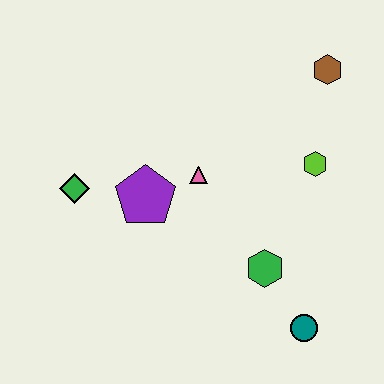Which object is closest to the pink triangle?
The purple pentagon is closest to the pink triangle.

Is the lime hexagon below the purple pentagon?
No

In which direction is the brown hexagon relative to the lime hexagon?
The brown hexagon is above the lime hexagon.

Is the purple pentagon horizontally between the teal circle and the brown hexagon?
No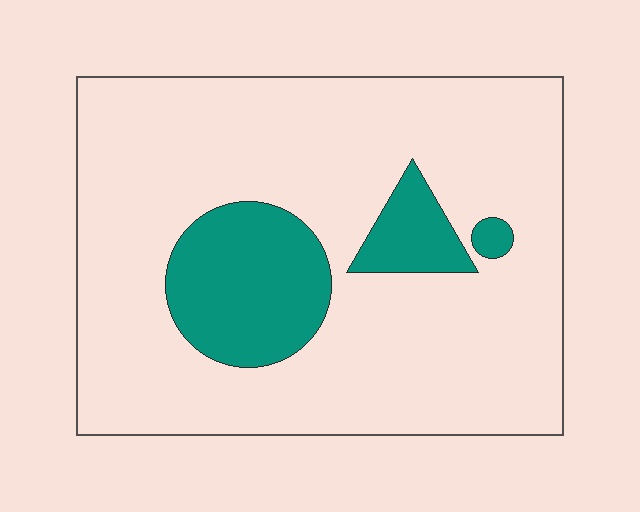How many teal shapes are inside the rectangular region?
3.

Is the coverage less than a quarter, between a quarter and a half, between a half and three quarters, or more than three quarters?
Less than a quarter.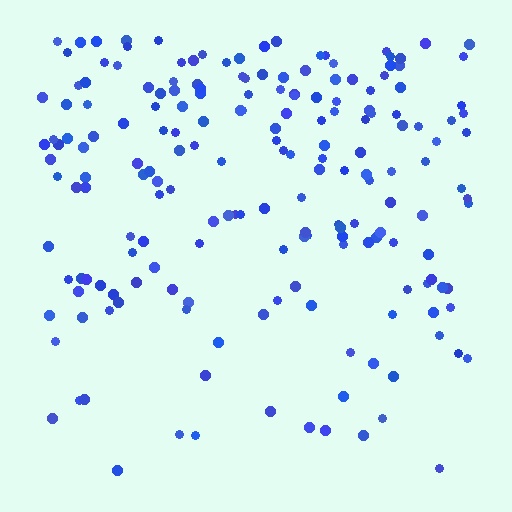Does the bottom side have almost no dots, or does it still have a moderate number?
Still a moderate number, just noticeably fewer than the top.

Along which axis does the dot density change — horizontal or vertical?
Vertical.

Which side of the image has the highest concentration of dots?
The top.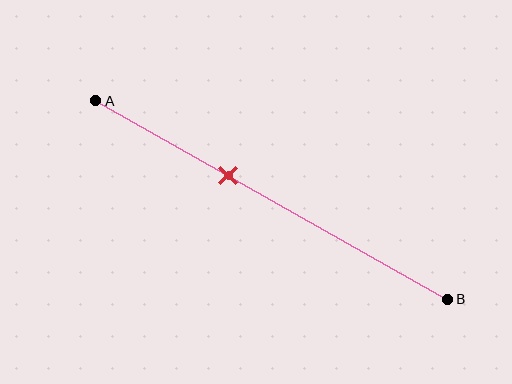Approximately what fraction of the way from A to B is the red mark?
The red mark is approximately 40% of the way from A to B.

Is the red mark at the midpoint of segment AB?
No, the mark is at about 40% from A, not at the 50% midpoint.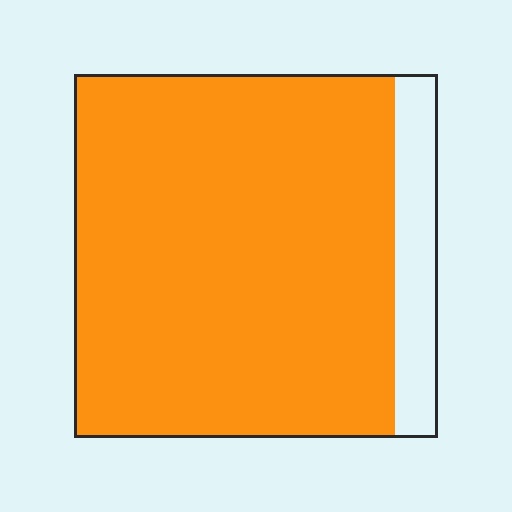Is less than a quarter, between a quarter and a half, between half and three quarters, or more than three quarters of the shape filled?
More than three quarters.